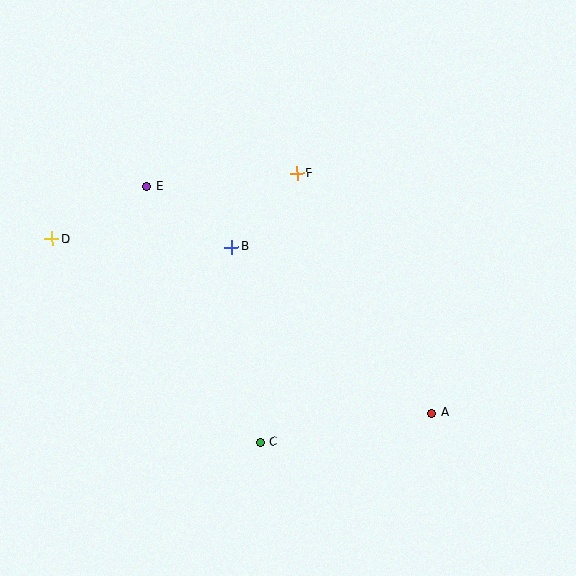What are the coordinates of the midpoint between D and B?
The midpoint between D and B is at (142, 243).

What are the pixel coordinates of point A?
Point A is at (431, 413).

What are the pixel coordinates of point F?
Point F is at (297, 173).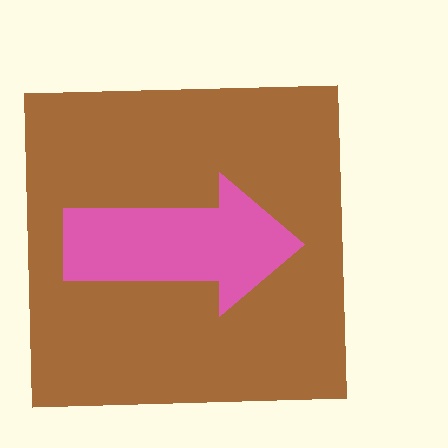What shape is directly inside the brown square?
The pink arrow.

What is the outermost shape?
The brown square.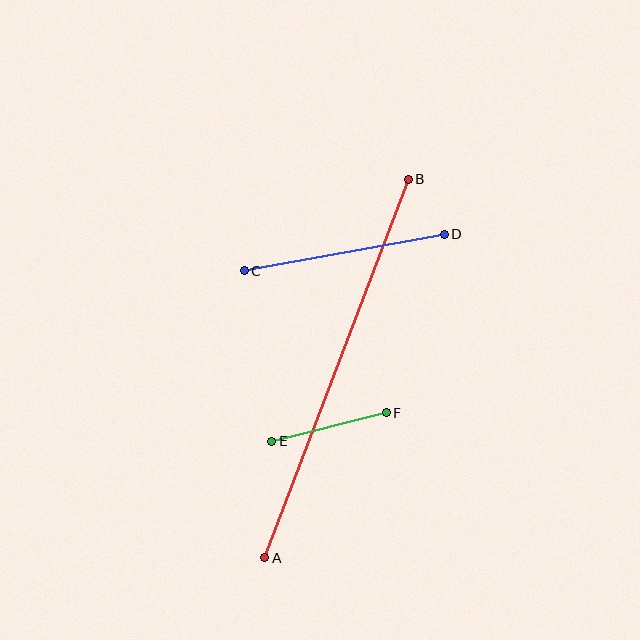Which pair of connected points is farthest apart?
Points A and B are farthest apart.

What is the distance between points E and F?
The distance is approximately 118 pixels.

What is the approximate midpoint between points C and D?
The midpoint is at approximately (344, 253) pixels.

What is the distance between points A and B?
The distance is approximately 405 pixels.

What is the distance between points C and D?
The distance is approximately 203 pixels.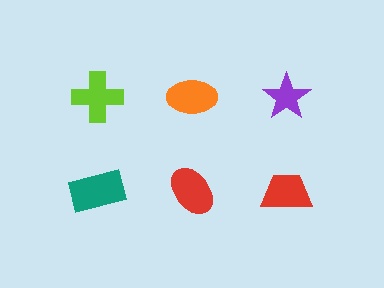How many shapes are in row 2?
3 shapes.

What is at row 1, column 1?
A lime cross.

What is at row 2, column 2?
A red ellipse.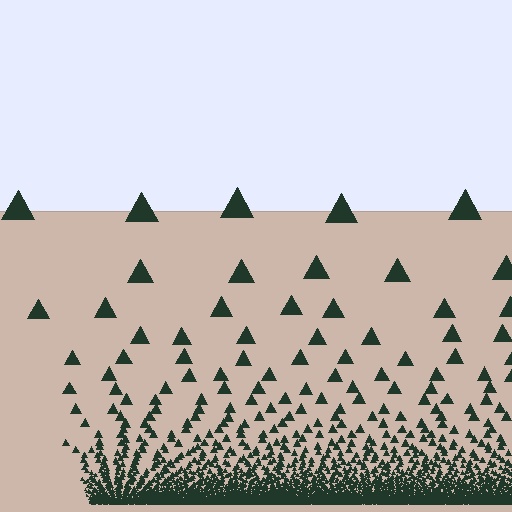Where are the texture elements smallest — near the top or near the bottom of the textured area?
Near the bottom.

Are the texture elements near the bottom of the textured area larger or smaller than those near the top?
Smaller. The gradient is inverted — elements near the bottom are smaller and denser.